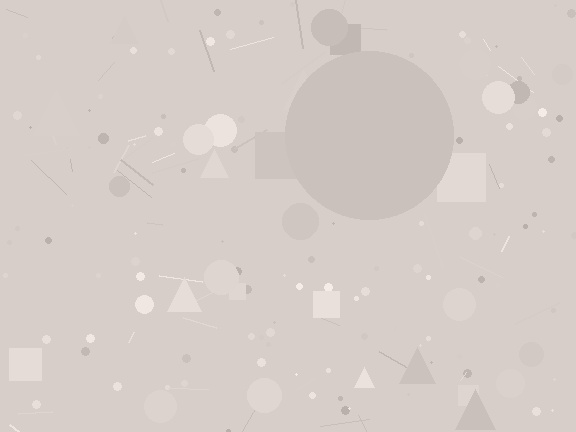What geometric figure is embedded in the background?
A circle is embedded in the background.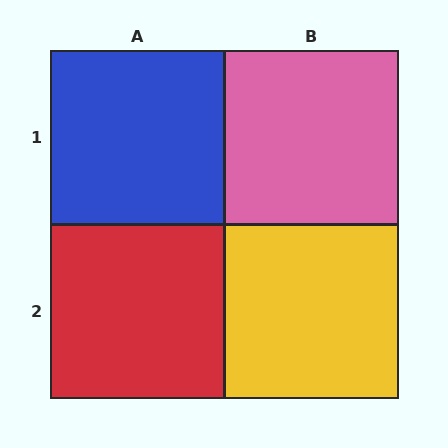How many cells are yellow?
1 cell is yellow.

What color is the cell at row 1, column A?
Blue.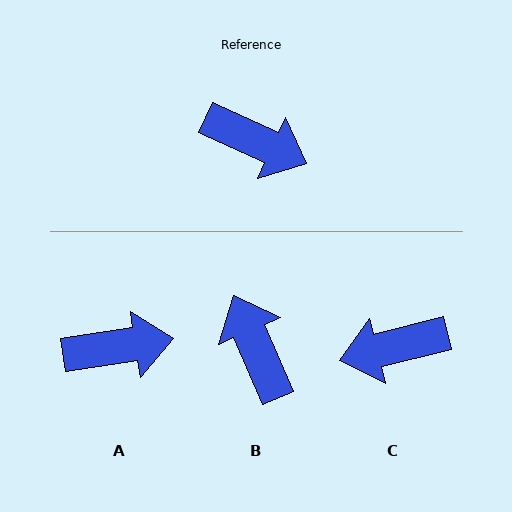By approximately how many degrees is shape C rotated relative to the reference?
Approximately 141 degrees clockwise.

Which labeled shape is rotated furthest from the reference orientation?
C, about 141 degrees away.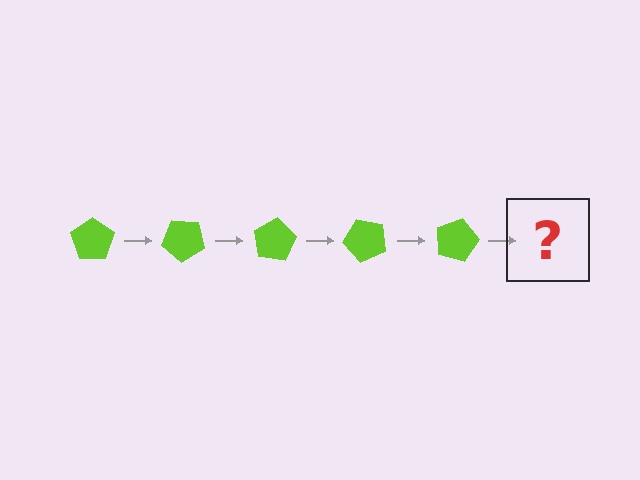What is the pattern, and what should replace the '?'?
The pattern is that the pentagon rotates 40 degrees each step. The '?' should be a lime pentagon rotated 200 degrees.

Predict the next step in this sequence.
The next step is a lime pentagon rotated 200 degrees.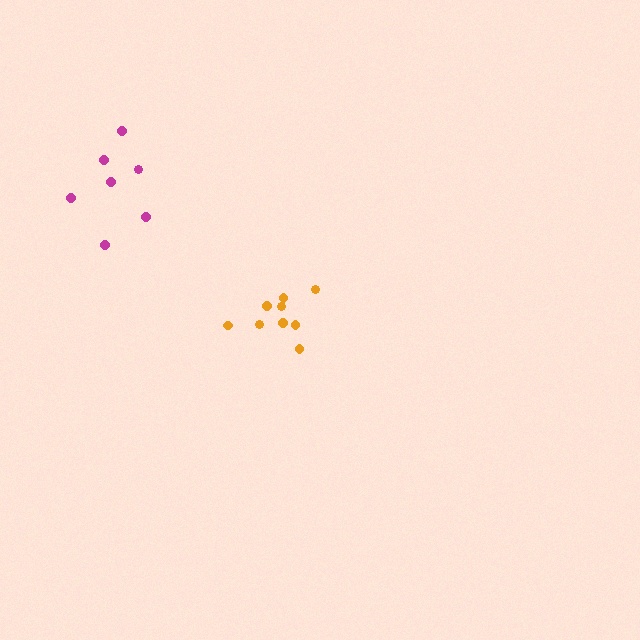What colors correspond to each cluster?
The clusters are colored: orange, magenta.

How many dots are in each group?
Group 1: 9 dots, Group 2: 7 dots (16 total).